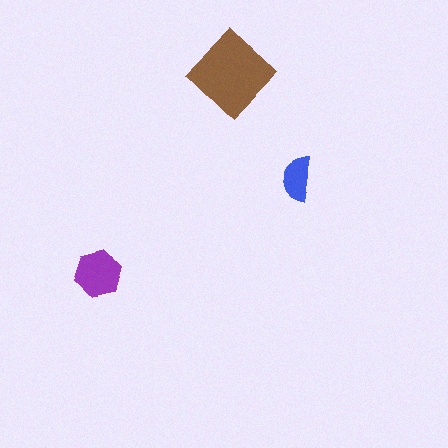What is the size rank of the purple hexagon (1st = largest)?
2nd.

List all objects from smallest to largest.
The blue semicircle, the purple hexagon, the brown diamond.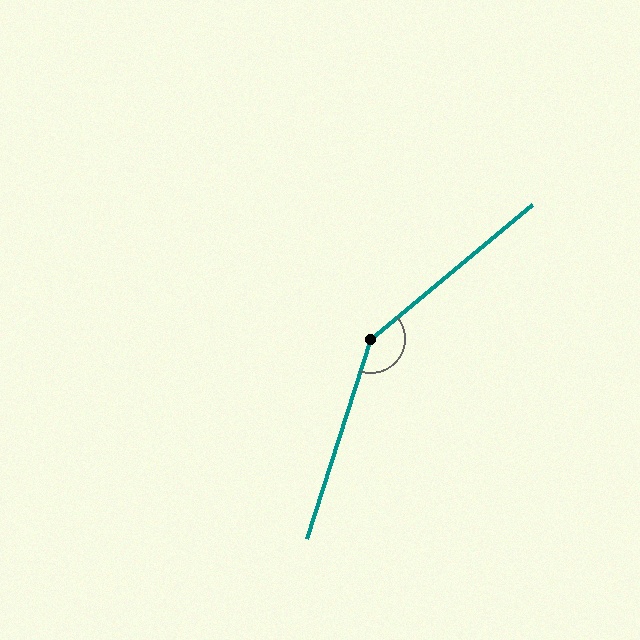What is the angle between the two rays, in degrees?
Approximately 148 degrees.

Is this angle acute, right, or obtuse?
It is obtuse.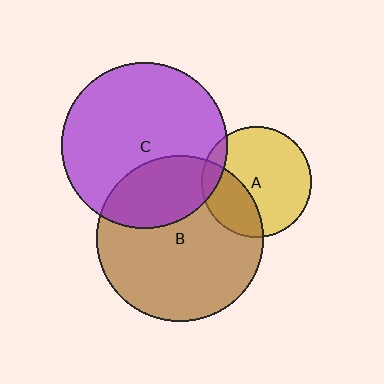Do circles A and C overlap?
Yes.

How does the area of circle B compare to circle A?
Approximately 2.3 times.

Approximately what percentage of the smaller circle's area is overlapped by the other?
Approximately 10%.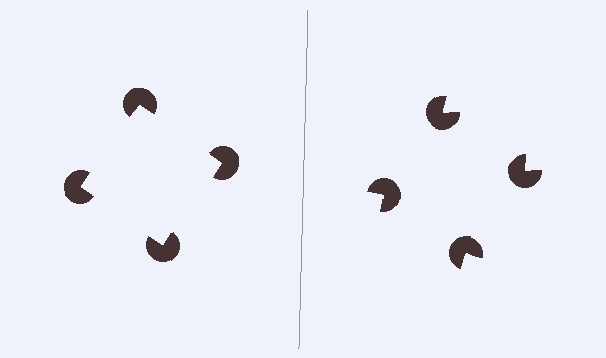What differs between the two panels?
The pac-man discs are positioned identically on both sides; only the wedge orientations differ. On the left they align to a square; on the right they are misaligned.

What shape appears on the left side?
An illusory square.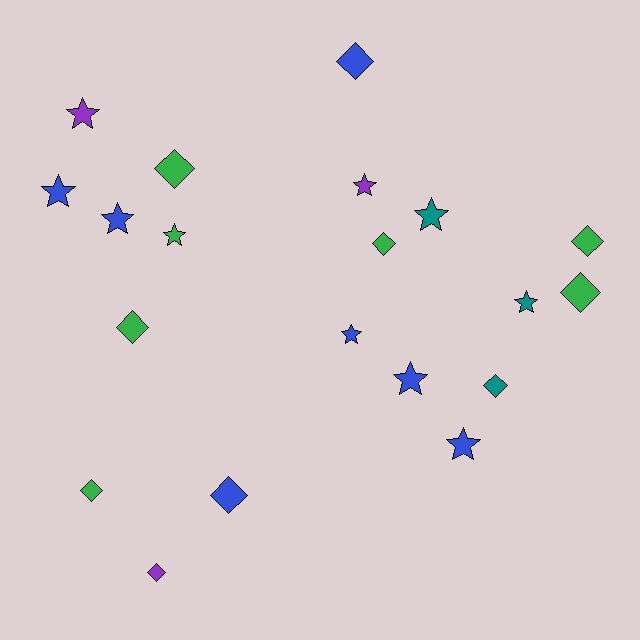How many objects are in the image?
There are 20 objects.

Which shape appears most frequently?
Diamond, with 10 objects.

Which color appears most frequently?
Blue, with 7 objects.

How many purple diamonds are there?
There is 1 purple diamond.